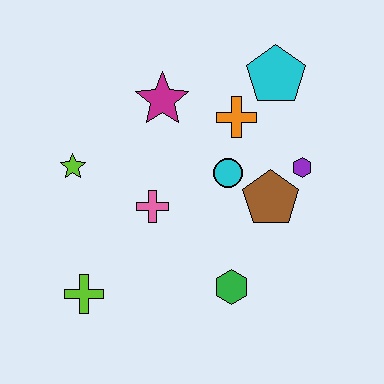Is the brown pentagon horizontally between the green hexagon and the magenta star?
No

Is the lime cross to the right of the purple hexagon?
No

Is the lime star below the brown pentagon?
No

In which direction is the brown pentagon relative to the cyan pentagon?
The brown pentagon is below the cyan pentagon.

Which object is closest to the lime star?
The pink cross is closest to the lime star.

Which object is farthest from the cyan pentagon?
The lime cross is farthest from the cyan pentagon.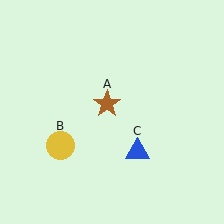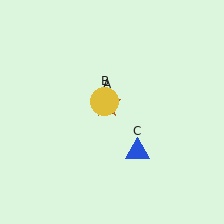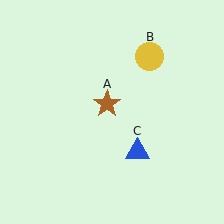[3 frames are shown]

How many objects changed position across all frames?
1 object changed position: yellow circle (object B).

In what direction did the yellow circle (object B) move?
The yellow circle (object B) moved up and to the right.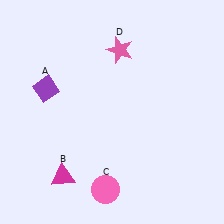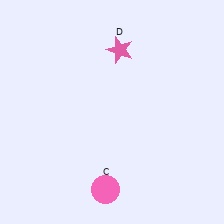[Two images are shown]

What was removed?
The purple diamond (A), the magenta triangle (B) were removed in Image 2.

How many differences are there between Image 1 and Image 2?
There are 2 differences between the two images.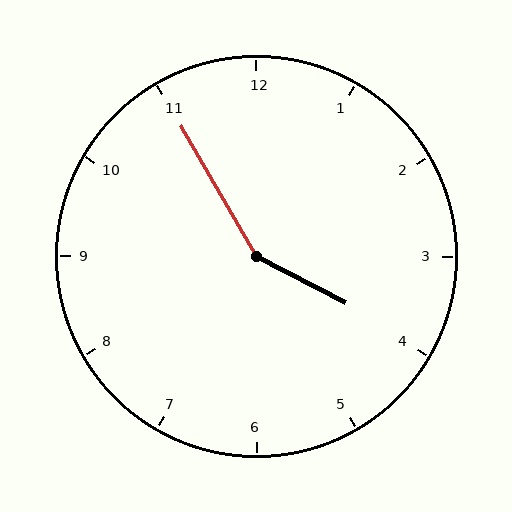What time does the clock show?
3:55.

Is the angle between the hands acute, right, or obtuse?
It is obtuse.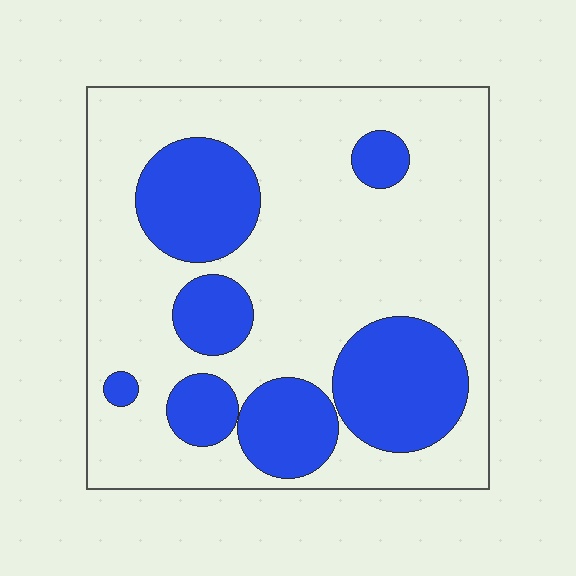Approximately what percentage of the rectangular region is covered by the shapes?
Approximately 30%.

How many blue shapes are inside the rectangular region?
7.